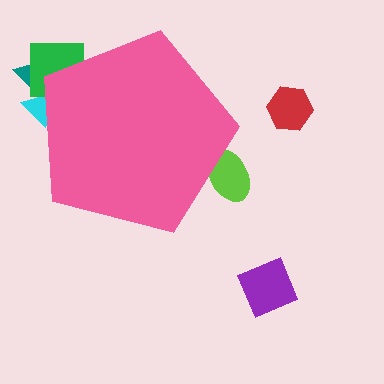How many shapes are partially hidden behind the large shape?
4 shapes are partially hidden.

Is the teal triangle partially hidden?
Yes, the teal triangle is partially hidden behind the pink pentagon.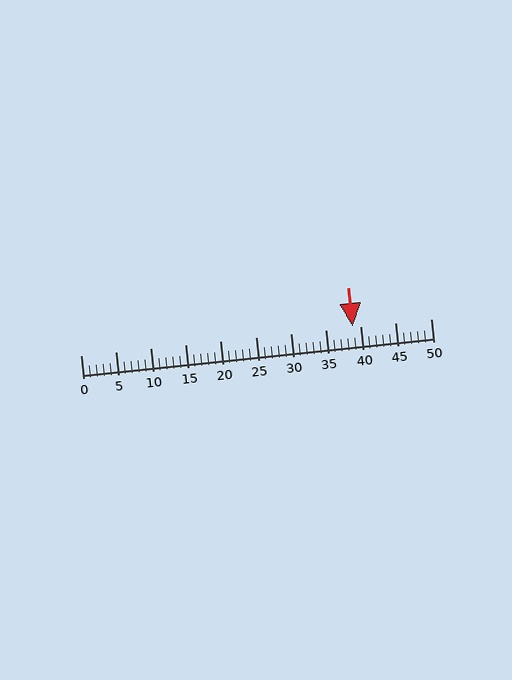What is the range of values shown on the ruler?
The ruler shows values from 0 to 50.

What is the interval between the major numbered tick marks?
The major tick marks are spaced 5 units apart.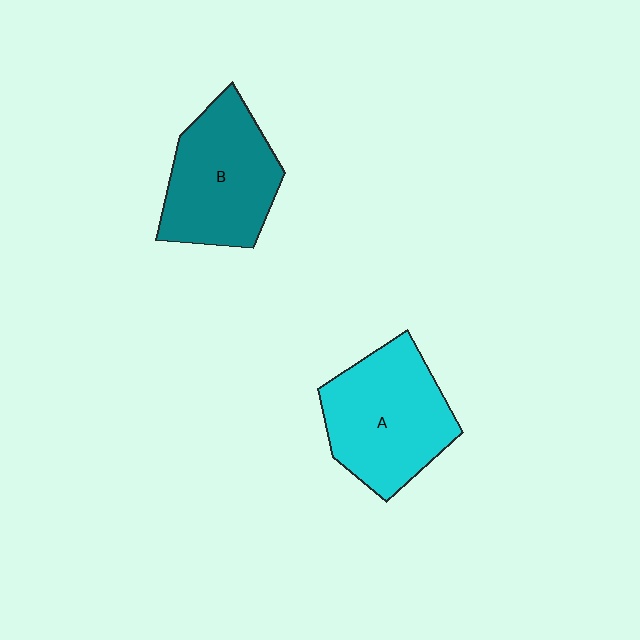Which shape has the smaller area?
Shape B (teal).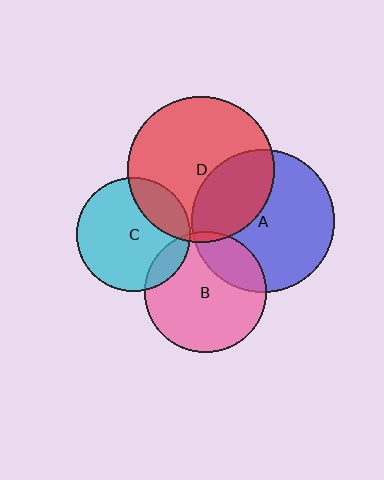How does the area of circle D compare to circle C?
Approximately 1.7 times.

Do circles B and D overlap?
Yes.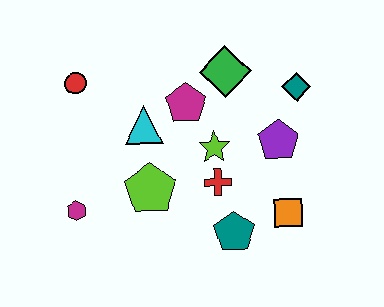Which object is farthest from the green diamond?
The magenta hexagon is farthest from the green diamond.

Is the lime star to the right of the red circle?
Yes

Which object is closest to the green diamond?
The magenta pentagon is closest to the green diamond.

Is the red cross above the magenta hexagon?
Yes